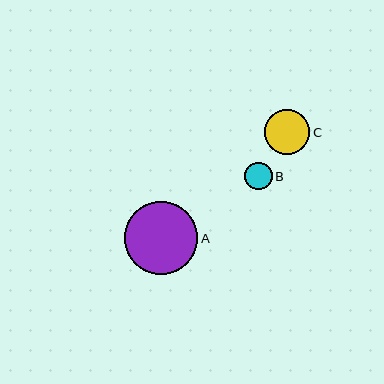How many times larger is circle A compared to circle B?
Circle A is approximately 2.7 times the size of circle B.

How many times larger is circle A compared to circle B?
Circle A is approximately 2.7 times the size of circle B.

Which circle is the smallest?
Circle B is the smallest with a size of approximately 27 pixels.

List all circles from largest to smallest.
From largest to smallest: A, C, B.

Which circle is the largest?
Circle A is the largest with a size of approximately 73 pixels.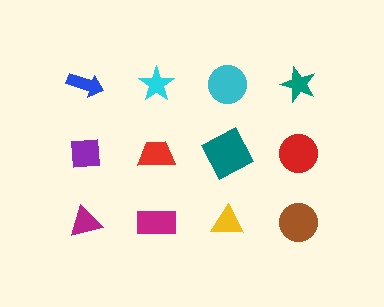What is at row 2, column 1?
A purple square.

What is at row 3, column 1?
A magenta triangle.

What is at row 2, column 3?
A teal square.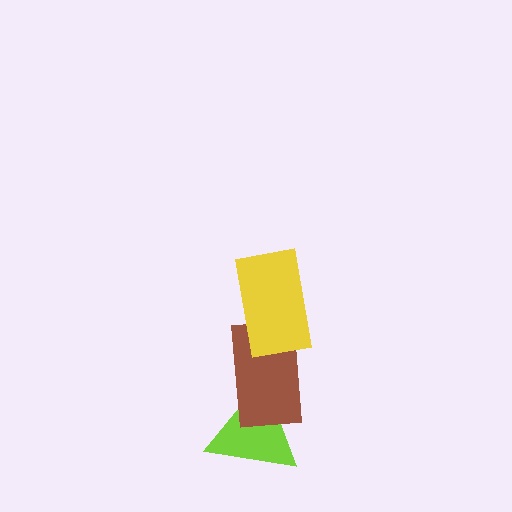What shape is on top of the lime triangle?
The brown rectangle is on top of the lime triangle.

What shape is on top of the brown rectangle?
The yellow rectangle is on top of the brown rectangle.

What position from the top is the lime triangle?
The lime triangle is 3rd from the top.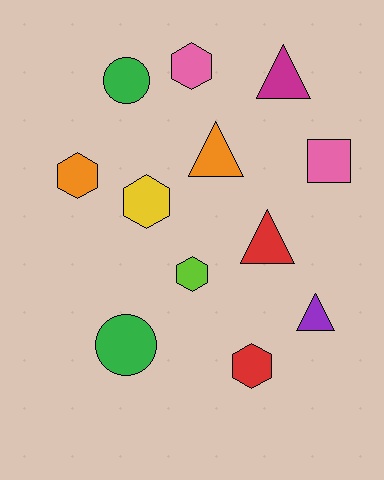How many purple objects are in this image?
There is 1 purple object.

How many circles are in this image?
There are 2 circles.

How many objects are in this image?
There are 12 objects.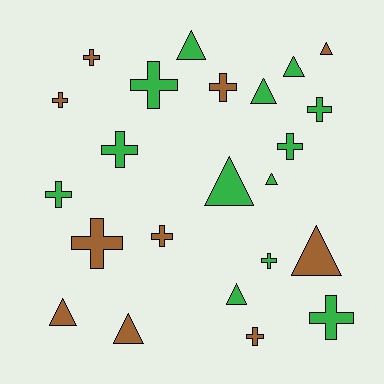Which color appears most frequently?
Green, with 13 objects.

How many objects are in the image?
There are 23 objects.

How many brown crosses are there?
There are 6 brown crosses.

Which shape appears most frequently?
Cross, with 13 objects.